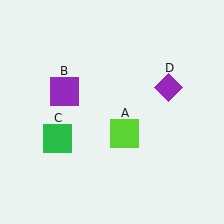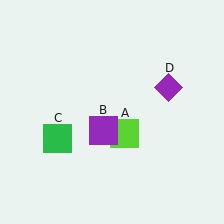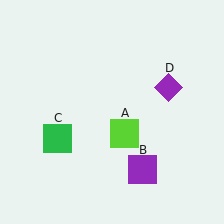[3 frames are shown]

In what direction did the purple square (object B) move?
The purple square (object B) moved down and to the right.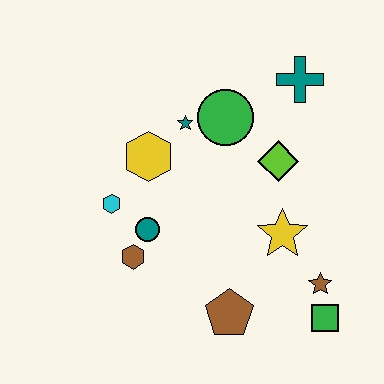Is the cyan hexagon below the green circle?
Yes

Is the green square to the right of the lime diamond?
Yes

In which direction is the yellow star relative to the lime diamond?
The yellow star is below the lime diamond.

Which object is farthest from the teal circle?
The teal cross is farthest from the teal circle.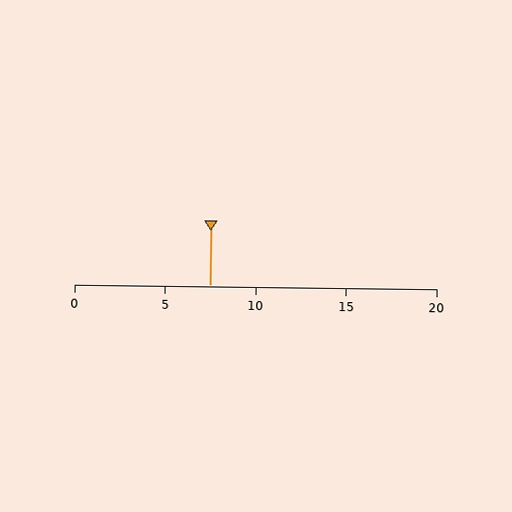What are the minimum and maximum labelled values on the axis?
The axis runs from 0 to 20.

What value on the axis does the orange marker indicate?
The marker indicates approximately 7.5.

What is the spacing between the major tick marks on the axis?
The major ticks are spaced 5 apart.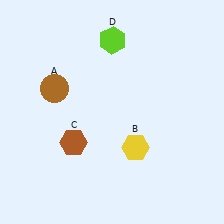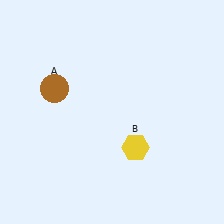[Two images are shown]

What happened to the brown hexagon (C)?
The brown hexagon (C) was removed in Image 2. It was in the bottom-left area of Image 1.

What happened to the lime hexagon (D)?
The lime hexagon (D) was removed in Image 2. It was in the top-right area of Image 1.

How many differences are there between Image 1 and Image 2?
There are 2 differences between the two images.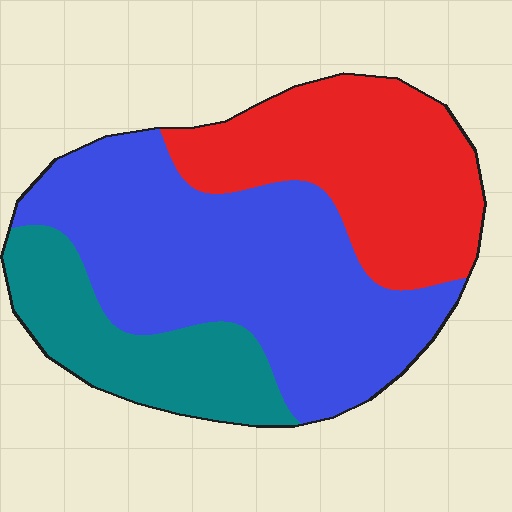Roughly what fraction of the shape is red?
Red takes up about one third (1/3) of the shape.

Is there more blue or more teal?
Blue.